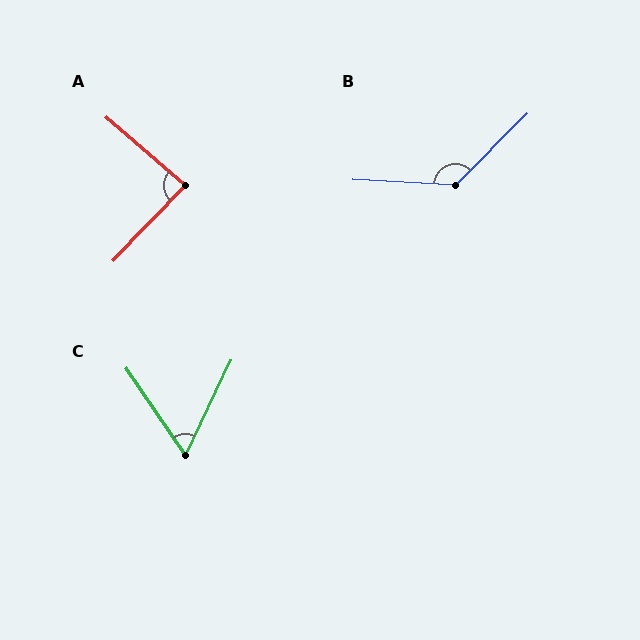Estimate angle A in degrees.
Approximately 87 degrees.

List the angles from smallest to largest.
C (60°), A (87°), B (132°).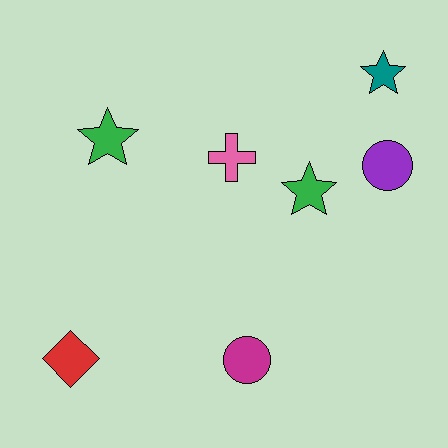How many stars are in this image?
There are 3 stars.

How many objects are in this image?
There are 7 objects.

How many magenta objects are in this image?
There is 1 magenta object.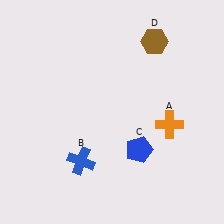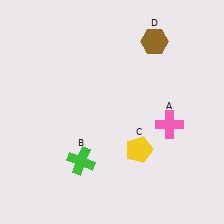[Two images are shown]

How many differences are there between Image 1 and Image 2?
There are 3 differences between the two images.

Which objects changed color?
A changed from orange to pink. B changed from blue to green. C changed from blue to yellow.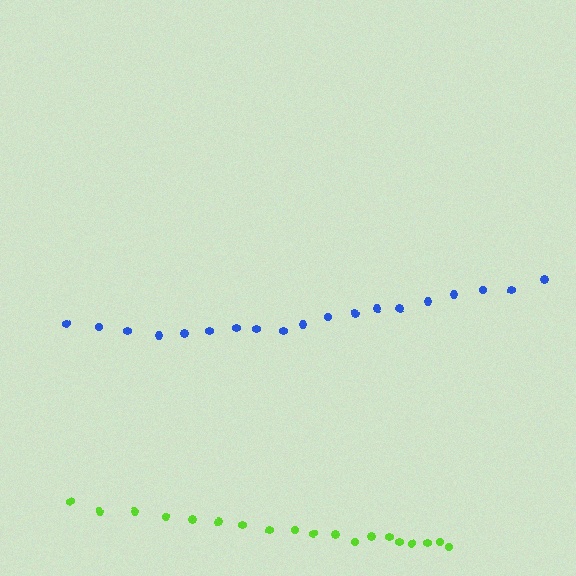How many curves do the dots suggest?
There are 2 distinct paths.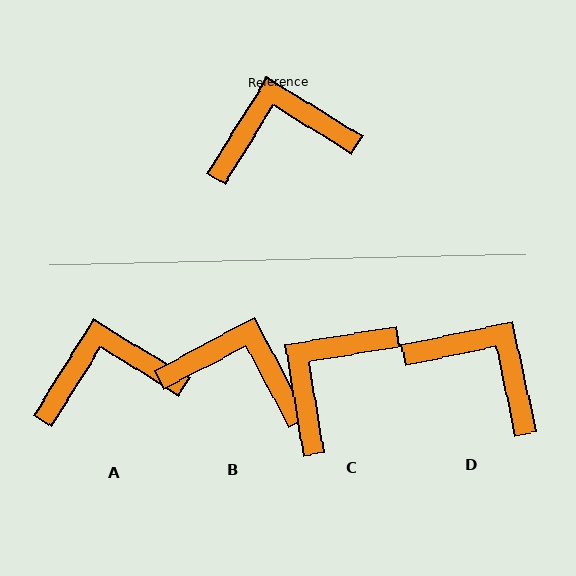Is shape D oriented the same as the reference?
No, it is off by about 46 degrees.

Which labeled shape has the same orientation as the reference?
A.